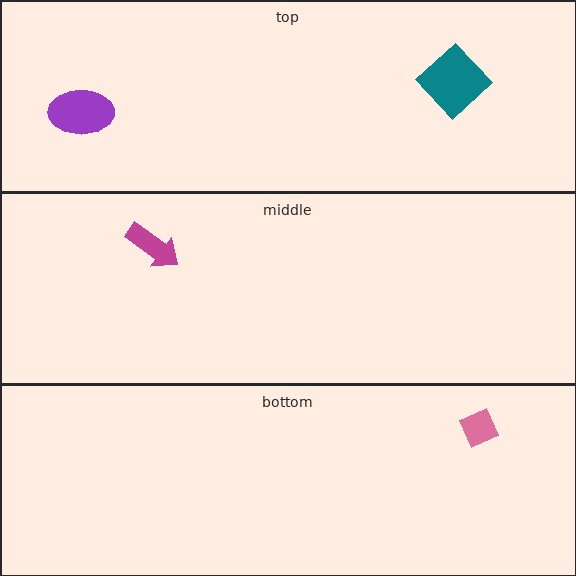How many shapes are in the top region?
2.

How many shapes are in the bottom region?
1.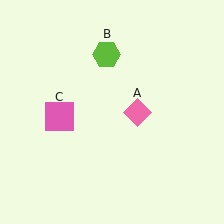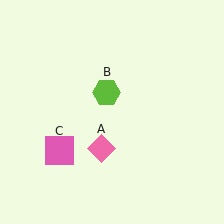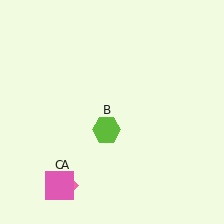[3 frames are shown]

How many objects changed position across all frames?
3 objects changed position: pink diamond (object A), lime hexagon (object B), pink square (object C).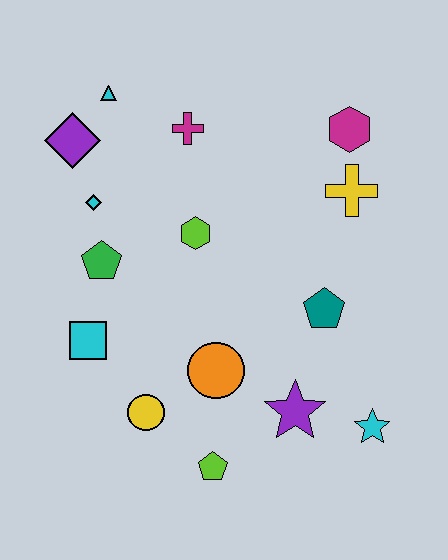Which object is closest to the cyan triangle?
The purple diamond is closest to the cyan triangle.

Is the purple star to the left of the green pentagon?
No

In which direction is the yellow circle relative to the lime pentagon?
The yellow circle is to the left of the lime pentagon.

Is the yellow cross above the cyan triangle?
No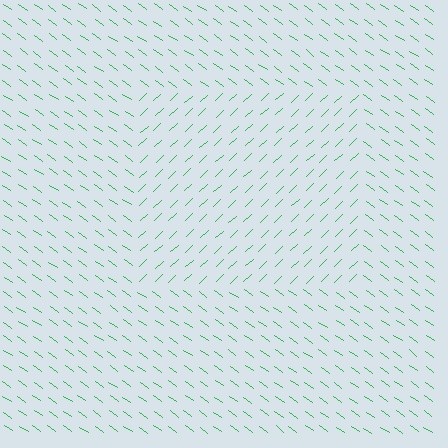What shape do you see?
I see a rectangle.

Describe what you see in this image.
The image is filled with small green line segments. A rectangle region in the image has lines oriented differently from the surrounding lines, creating a visible texture boundary.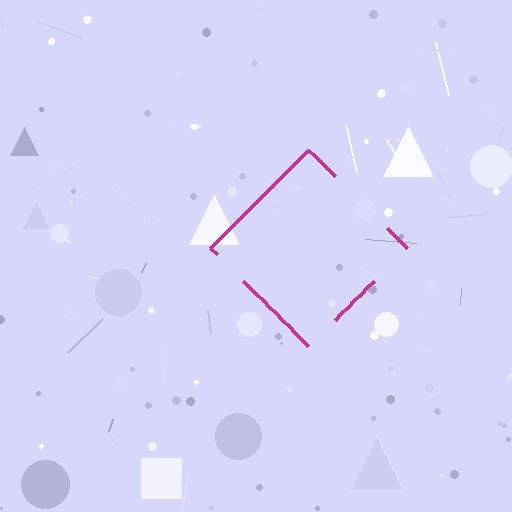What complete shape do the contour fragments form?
The contour fragments form a diamond.